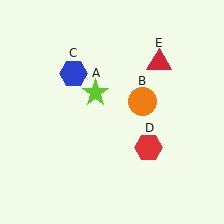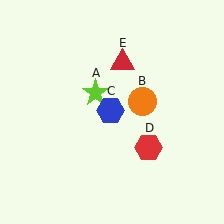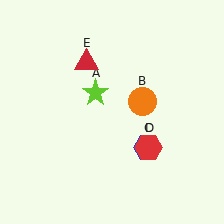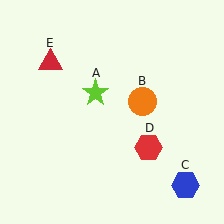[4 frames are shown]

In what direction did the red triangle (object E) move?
The red triangle (object E) moved left.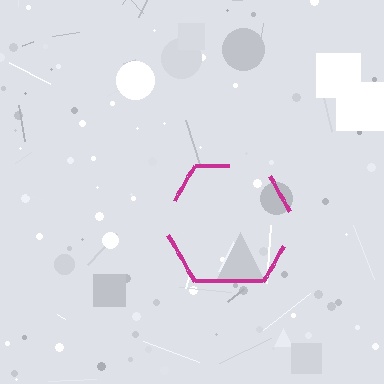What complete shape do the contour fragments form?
The contour fragments form a hexagon.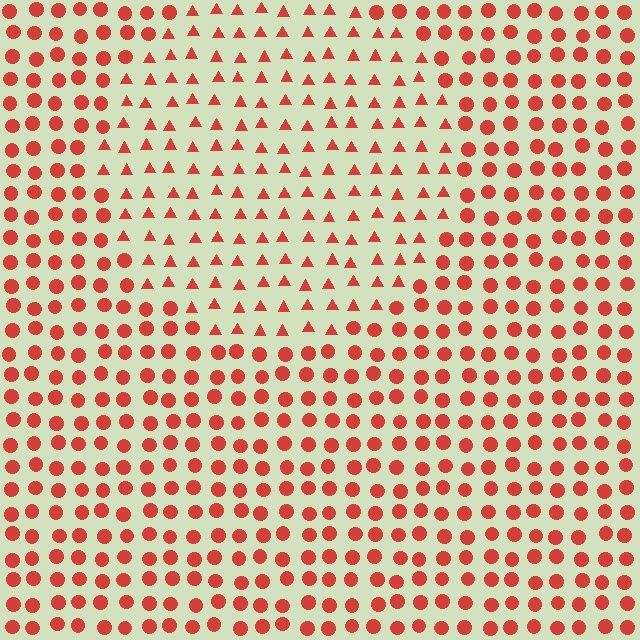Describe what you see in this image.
The image is filled with small red elements arranged in a uniform grid. A circle-shaped region contains triangles, while the surrounding area contains circles. The boundary is defined purely by the change in element shape.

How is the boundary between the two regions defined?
The boundary is defined by a change in element shape: triangles inside vs. circles outside. All elements share the same color and spacing.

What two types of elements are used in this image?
The image uses triangles inside the circle region and circles outside it.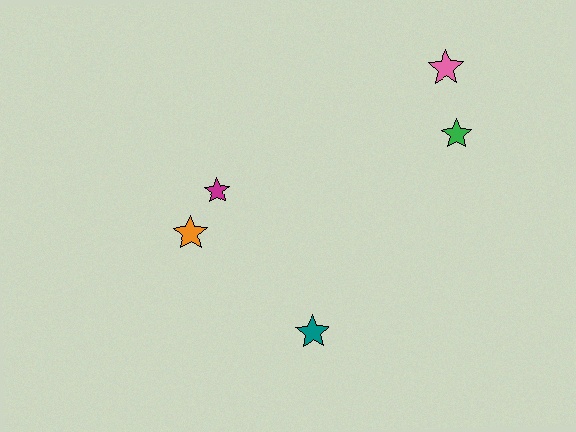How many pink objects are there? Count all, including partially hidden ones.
There is 1 pink object.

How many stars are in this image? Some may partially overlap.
There are 5 stars.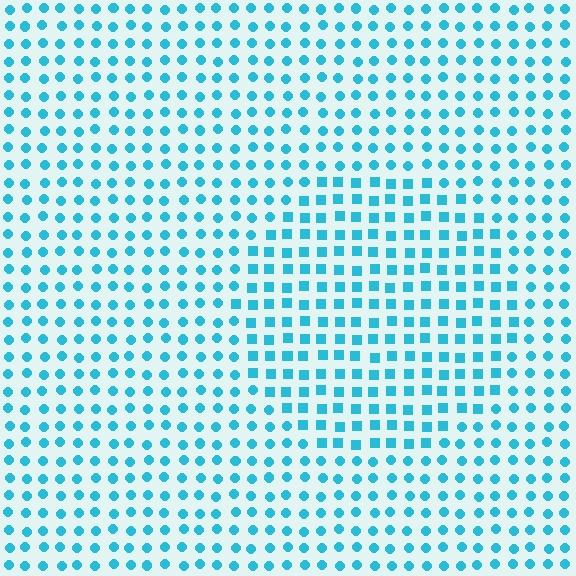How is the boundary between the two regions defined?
The boundary is defined by a change in element shape: squares inside vs. circles outside. All elements share the same color and spacing.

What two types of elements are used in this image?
The image uses squares inside the circle region and circles outside it.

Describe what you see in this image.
The image is filled with small cyan elements arranged in a uniform grid. A circle-shaped region contains squares, while the surrounding area contains circles. The boundary is defined purely by the change in element shape.